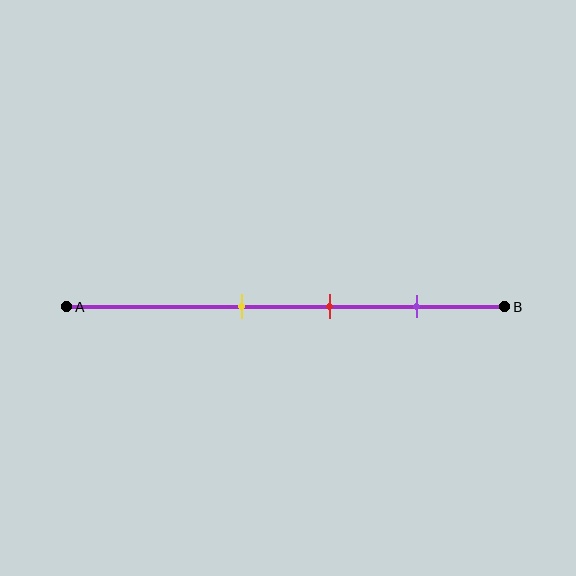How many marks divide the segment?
There are 3 marks dividing the segment.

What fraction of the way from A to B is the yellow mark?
The yellow mark is approximately 40% (0.4) of the way from A to B.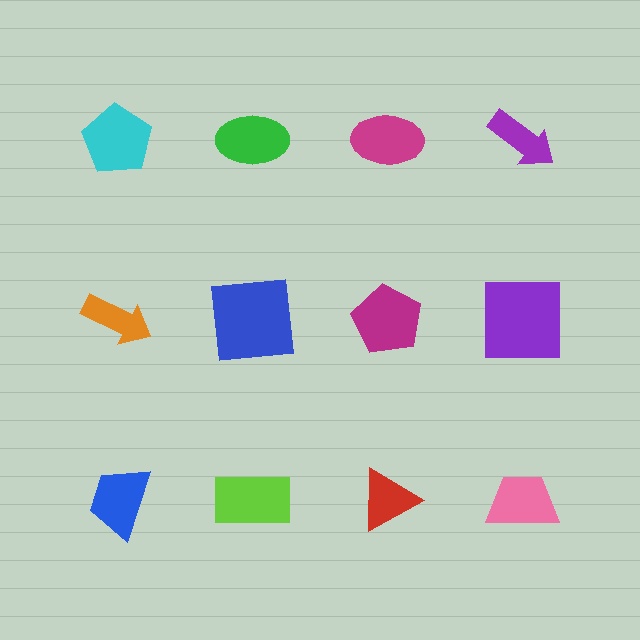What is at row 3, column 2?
A lime rectangle.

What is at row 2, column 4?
A purple square.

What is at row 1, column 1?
A cyan pentagon.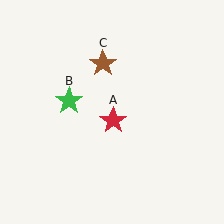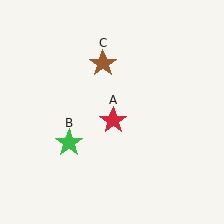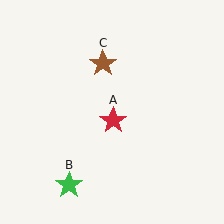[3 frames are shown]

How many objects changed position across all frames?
1 object changed position: green star (object B).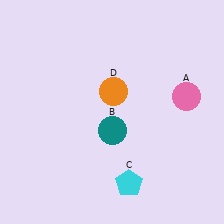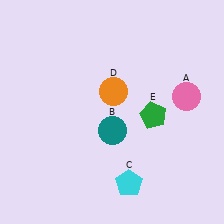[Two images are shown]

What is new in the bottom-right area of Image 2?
A green pentagon (E) was added in the bottom-right area of Image 2.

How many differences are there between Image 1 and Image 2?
There is 1 difference between the two images.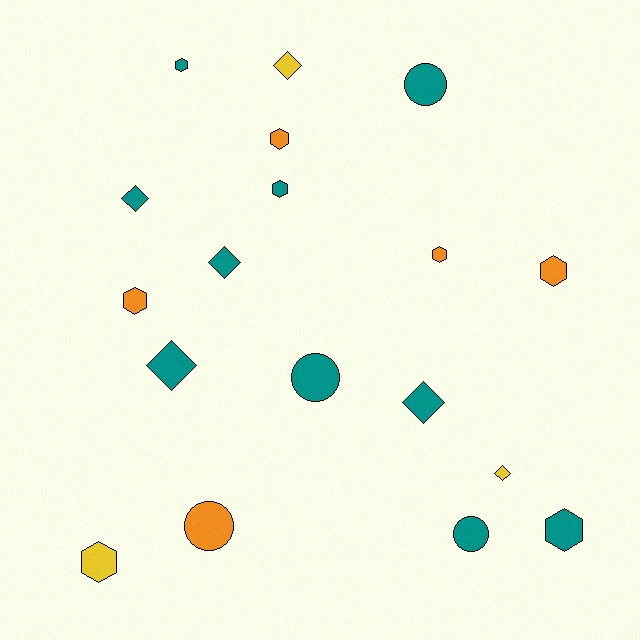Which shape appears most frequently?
Hexagon, with 8 objects.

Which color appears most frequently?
Teal, with 10 objects.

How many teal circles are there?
There are 3 teal circles.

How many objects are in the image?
There are 18 objects.